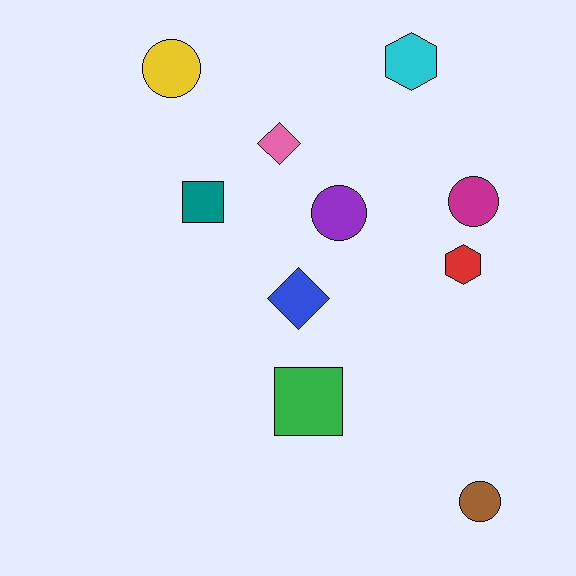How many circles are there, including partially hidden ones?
There are 4 circles.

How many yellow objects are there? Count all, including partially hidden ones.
There is 1 yellow object.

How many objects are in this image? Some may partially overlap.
There are 10 objects.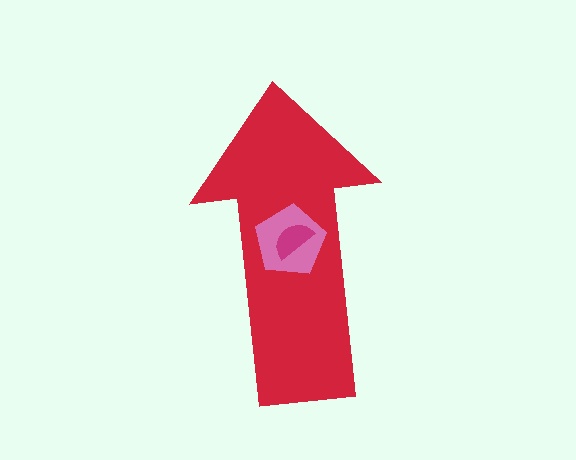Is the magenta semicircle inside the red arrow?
Yes.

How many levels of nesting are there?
3.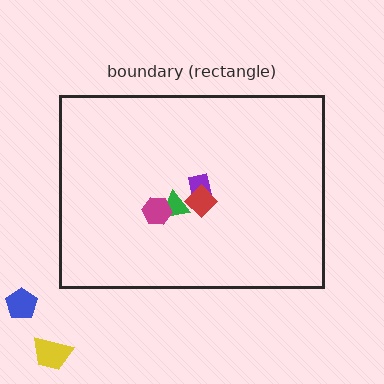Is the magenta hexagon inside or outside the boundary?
Inside.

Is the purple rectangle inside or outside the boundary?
Inside.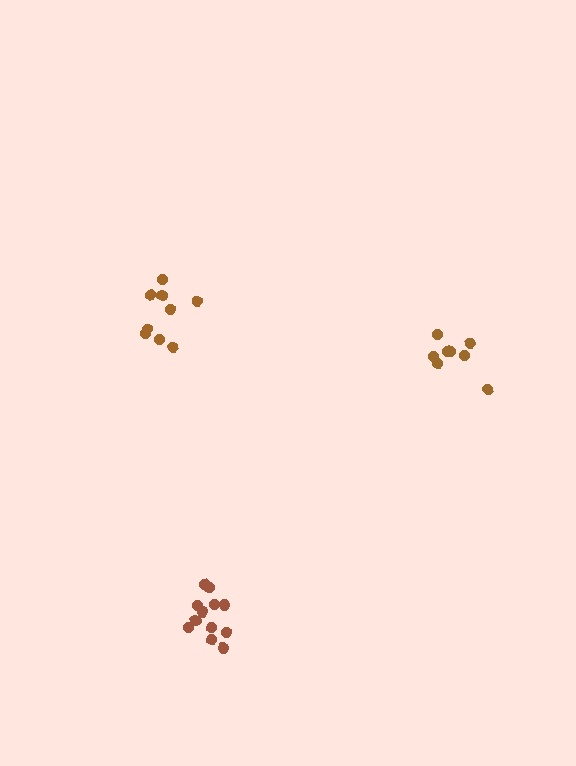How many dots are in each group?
Group 1: 8 dots, Group 2: 9 dots, Group 3: 12 dots (29 total).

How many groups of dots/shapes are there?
There are 3 groups.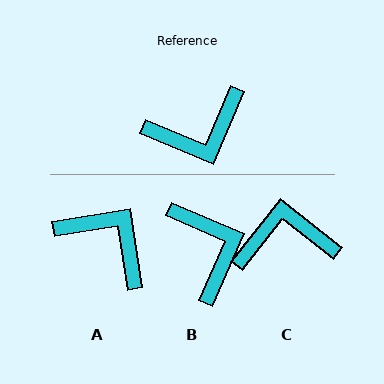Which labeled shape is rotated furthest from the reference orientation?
C, about 165 degrees away.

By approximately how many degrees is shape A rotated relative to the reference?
Approximately 122 degrees counter-clockwise.